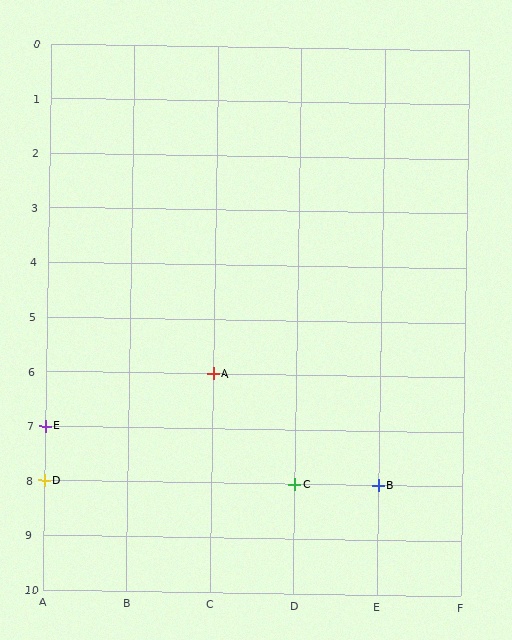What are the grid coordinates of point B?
Point B is at grid coordinates (E, 8).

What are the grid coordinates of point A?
Point A is at grid coordinates (C, 6).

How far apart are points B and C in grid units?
Points B and C are 1 column apart.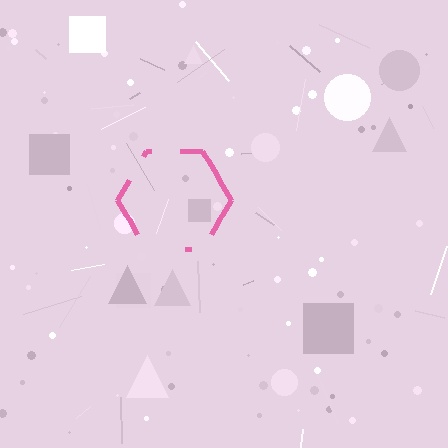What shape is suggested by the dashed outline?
The dashed outline suggests a hexagon.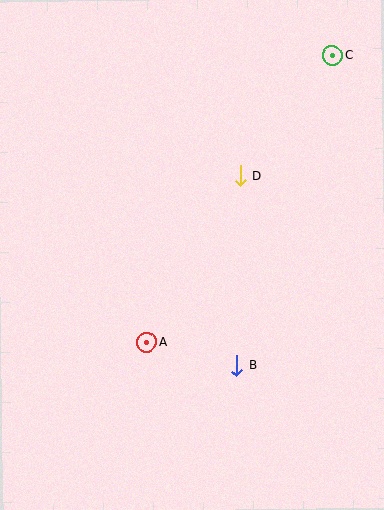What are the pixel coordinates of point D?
Point D is at (240, 176).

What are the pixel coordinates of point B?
Point B is at (237, 365).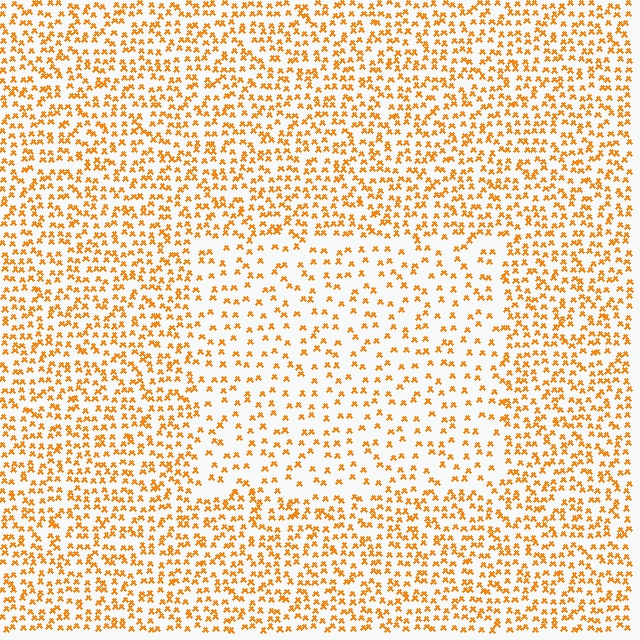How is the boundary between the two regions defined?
The boundary is defined by a change in element density (approximately 1.9x ratio). All elements are the same color, size, and shape.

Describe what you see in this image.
The image contains small orange elements arranged at two different densities. A rectangle-shaped region is visible where the elements are less densely packed than the surrounding area.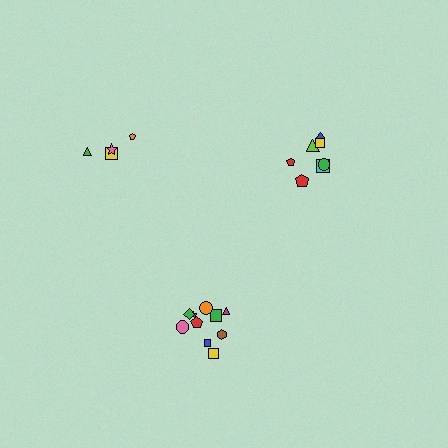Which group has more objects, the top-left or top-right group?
The top-right group.